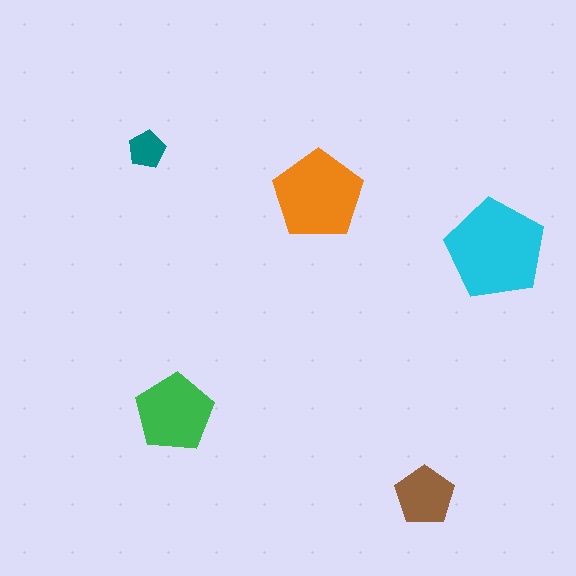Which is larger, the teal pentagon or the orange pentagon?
The orange one.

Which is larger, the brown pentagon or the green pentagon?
The green one.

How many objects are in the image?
There are 5 objects in the image.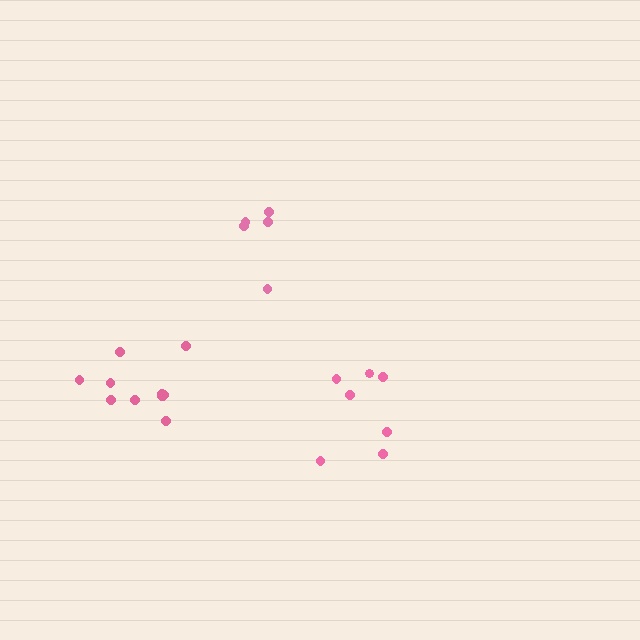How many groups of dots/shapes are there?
There are 3 groups.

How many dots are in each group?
Group 1: 7 dots, Group 2: 5 dots, Group 3: 11 dots (23 total).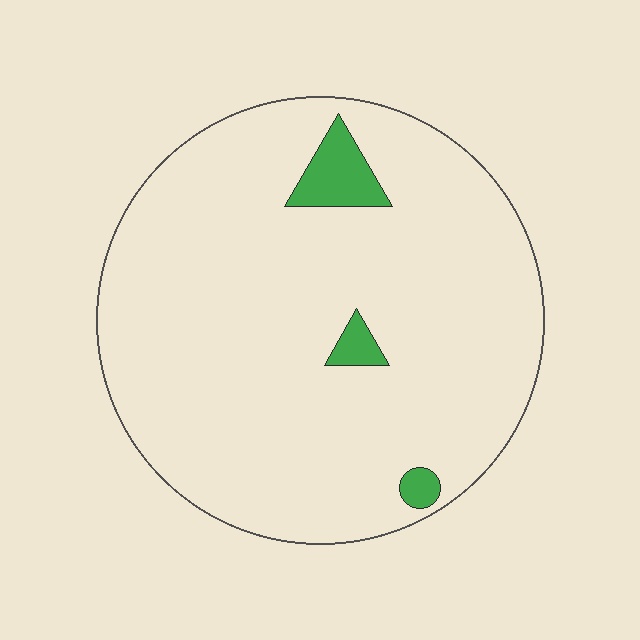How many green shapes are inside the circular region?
3.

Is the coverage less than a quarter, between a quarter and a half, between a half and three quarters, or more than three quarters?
Less than a quarter.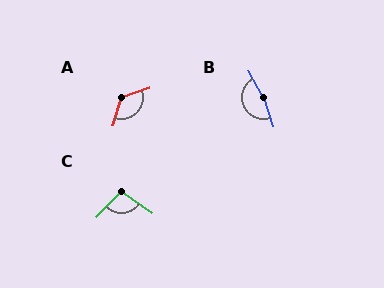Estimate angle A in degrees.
Approximately 125 degrees.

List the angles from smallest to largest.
C (98°), A (125°), B (168°).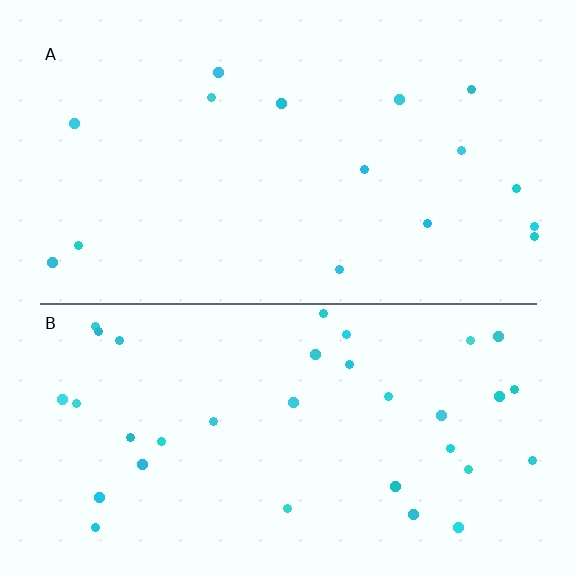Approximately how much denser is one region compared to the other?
Approximately 2.2× — region B over region A.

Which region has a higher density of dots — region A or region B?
B (the bottom).